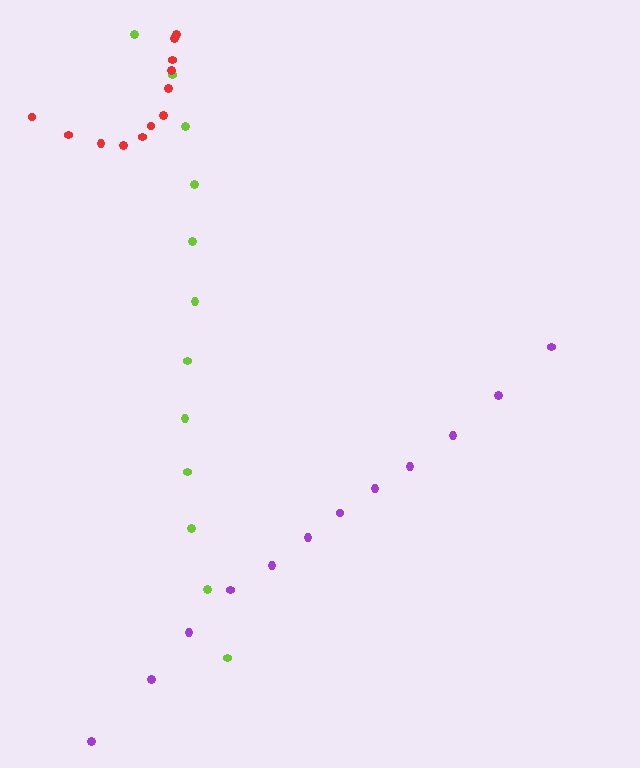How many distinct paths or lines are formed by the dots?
There are 3 distinct paths.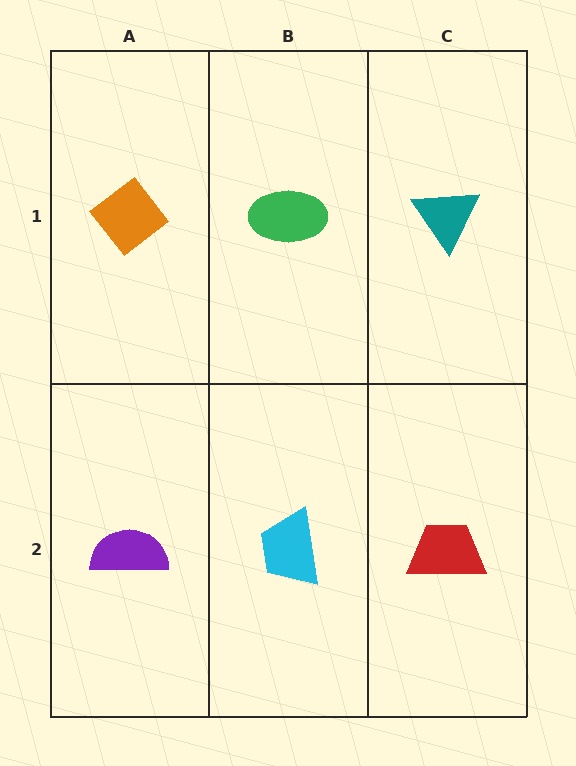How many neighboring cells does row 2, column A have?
2.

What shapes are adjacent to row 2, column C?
A teal triangle (row 1, column C), a cyan trapezoid (row 2, column B).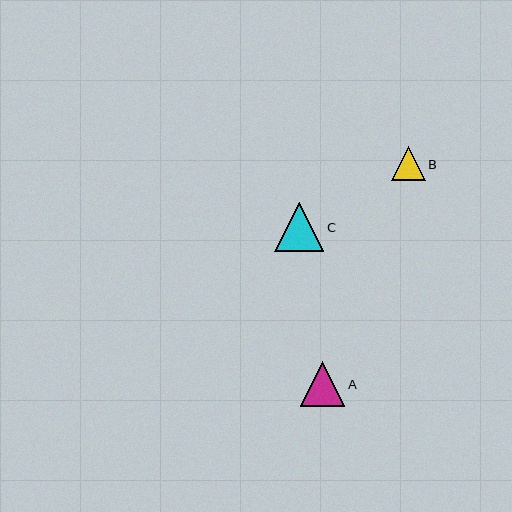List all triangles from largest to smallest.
From largest to smallest: C, A, B.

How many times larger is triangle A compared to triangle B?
Triangle A is approximately 1.3 times the size of triangle B.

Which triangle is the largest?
Triangle C is the largest with a size of approximately 50 pixels.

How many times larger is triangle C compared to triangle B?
Triangle C is approximately 1.5 times the size of triangle B.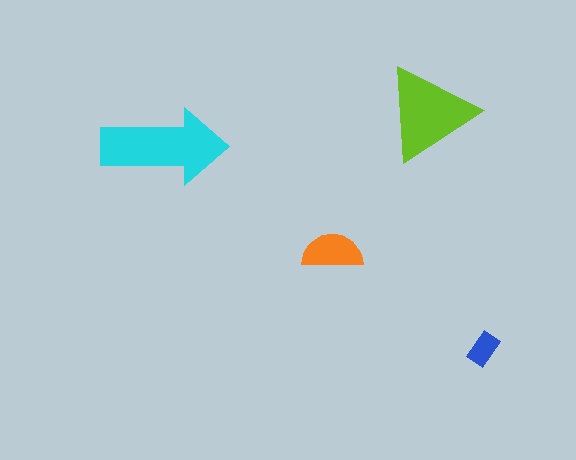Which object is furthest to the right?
The blue rectangle is rightmost.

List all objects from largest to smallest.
The cyan arrow, the lime triangle, the orange semicircle, the blue rectangle.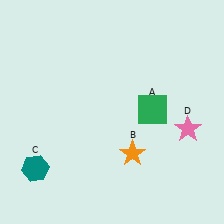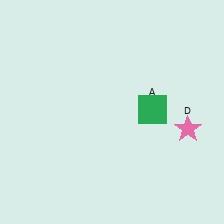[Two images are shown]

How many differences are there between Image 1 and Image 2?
There are 2 differences between the two images.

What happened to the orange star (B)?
The orange star (B) was removed in Image 2. It was in the bottom-right area of Image 1.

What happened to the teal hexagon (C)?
The teal hexagon (C) was removed in Image 2. It was in the bottom-left area of Image 1.